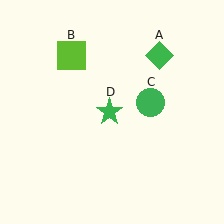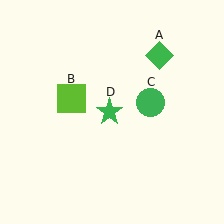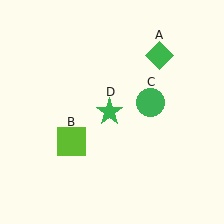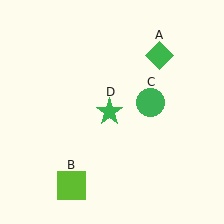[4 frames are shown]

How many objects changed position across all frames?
1 object changed position: lime square (object B).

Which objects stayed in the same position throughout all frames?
Green diamond (object A) and green circle (object C) and green star (object D) remained stationary.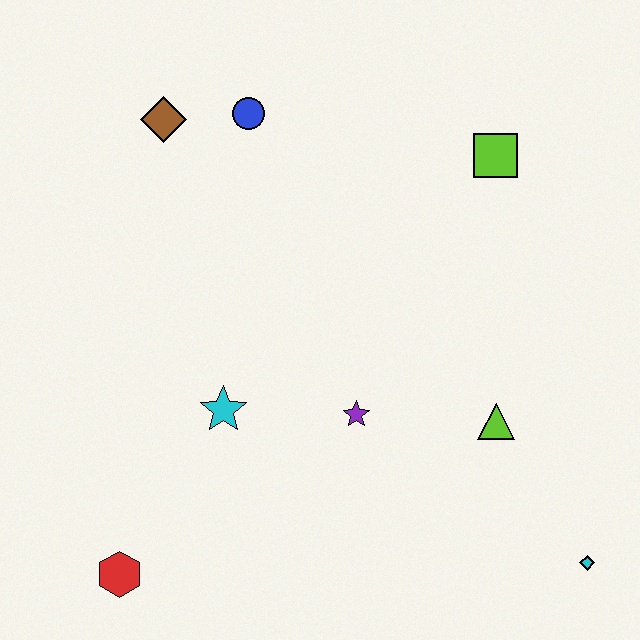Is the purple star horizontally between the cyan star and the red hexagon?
No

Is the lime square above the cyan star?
Yes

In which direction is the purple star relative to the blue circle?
The purple star is below the blue circle.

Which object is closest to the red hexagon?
The cyan star is closest to the red hexagon.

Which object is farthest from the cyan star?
The cyan diamond is farthest from the cyan star.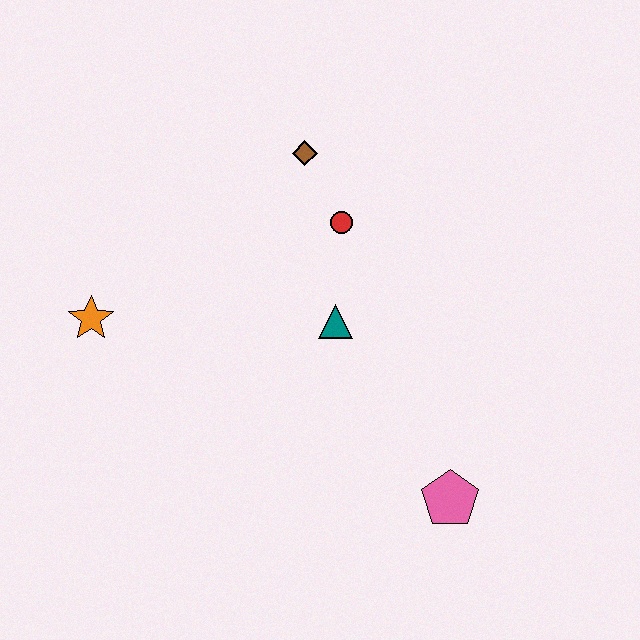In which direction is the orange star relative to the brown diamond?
The orange star is to the left of the brown diamond.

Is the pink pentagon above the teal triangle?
No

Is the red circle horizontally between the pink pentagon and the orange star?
Yes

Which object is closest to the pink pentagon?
The teal triangle is closest to the pink pentagon.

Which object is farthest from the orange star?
The pink pentagon is farthest from the orange star.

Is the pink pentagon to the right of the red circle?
Yes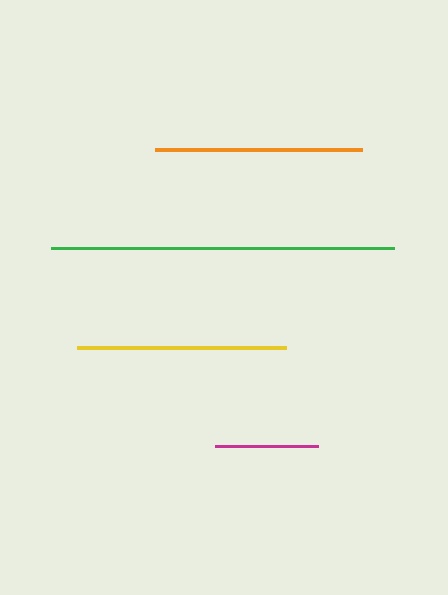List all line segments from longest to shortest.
From longest to shortest: green, yellow, orange, magenta.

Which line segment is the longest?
The green line is the longest at approximately 343 pixels.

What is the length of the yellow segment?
The yellow segment is approximately 208 pixels long.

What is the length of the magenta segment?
The magenta segment is approximately 103 pixels long.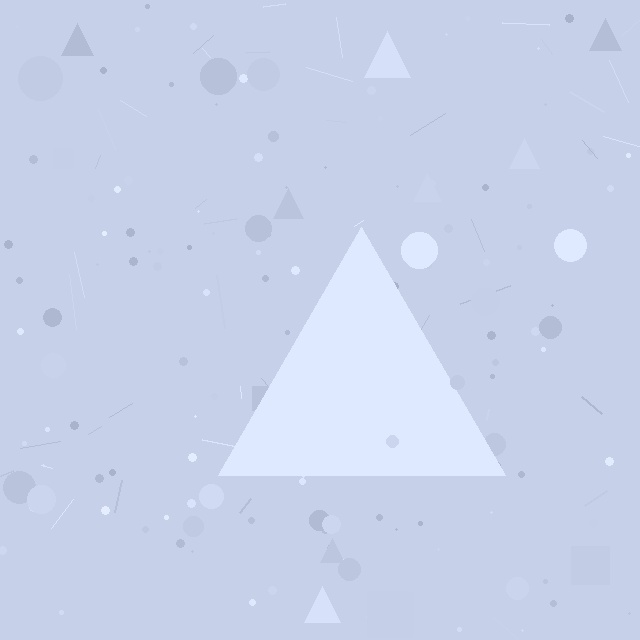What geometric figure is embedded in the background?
A triangle is embedded in the background.